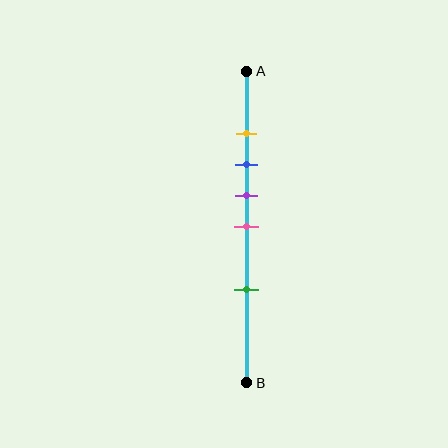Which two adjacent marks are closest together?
The yellow and blue marks are the closest adjacent pair.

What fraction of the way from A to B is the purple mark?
The purple mark is approximately 40% (0.4) of the way from A to B.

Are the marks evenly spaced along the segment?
No, the marks are not evenly spaced.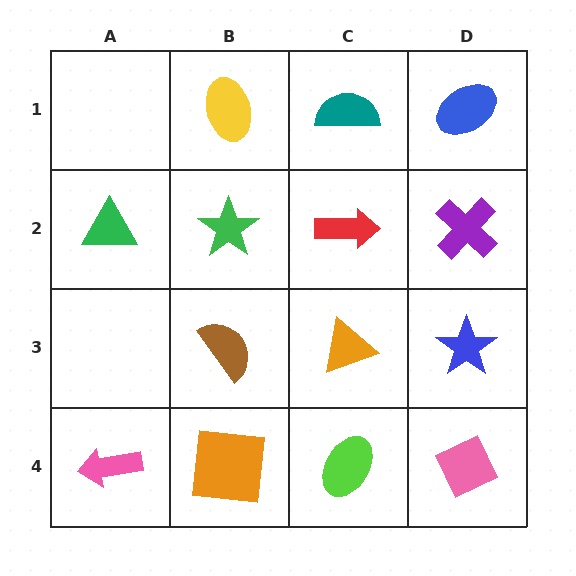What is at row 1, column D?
A blue ellipse.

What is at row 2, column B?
A green star.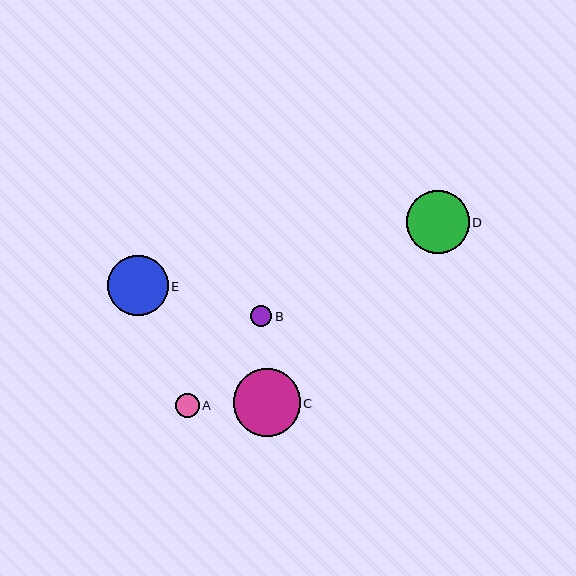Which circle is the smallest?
Circle B is the smallest with a size of approximately 21 pixels.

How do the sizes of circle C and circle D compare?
Circle C and circle D are approximately the same size.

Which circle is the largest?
Circle C is the largest with a size of approximately 67 pixels.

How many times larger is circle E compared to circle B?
Circle E is approximately 2.8 times the size of circle B.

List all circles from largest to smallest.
From largest to smallest: C, D, E, A, B.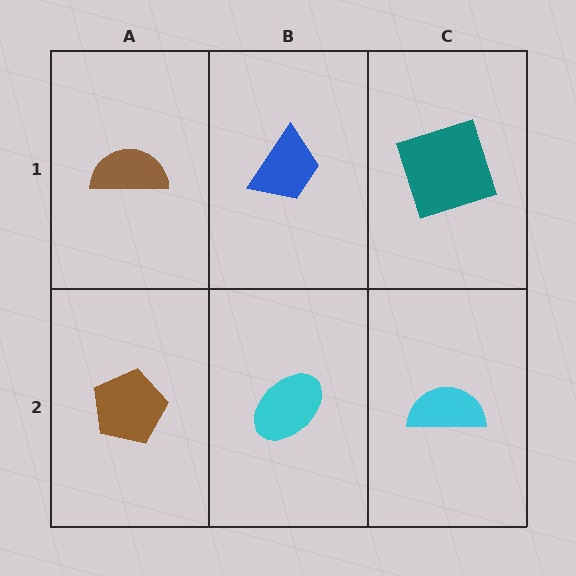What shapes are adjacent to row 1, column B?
A cyan ellipse (row 2, column B), a brown semicircle (row 1, column A), a teal square (row 1, column C).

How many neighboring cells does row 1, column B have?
3.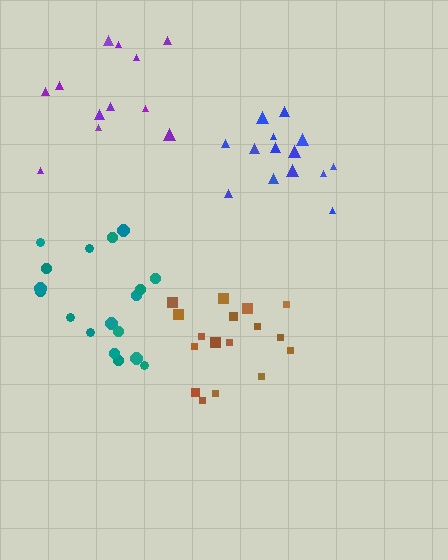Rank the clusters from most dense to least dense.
brown, blue, teal, purple.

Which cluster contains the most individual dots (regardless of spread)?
Teal (18).